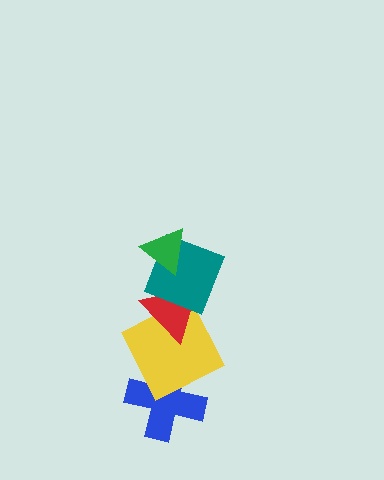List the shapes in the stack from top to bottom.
From top to bottom: the green triangle, the teal square, the red triangle, the yellow square, the blue cross.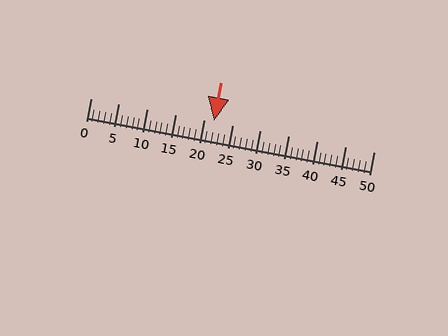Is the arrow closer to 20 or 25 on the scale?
The arrow is closer to 20.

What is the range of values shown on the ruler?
The ruler shows values from 0 to 50.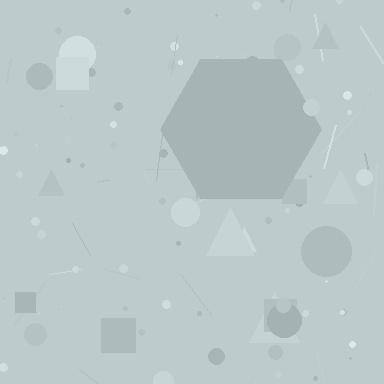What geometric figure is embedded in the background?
A hexagon is embedded in the background.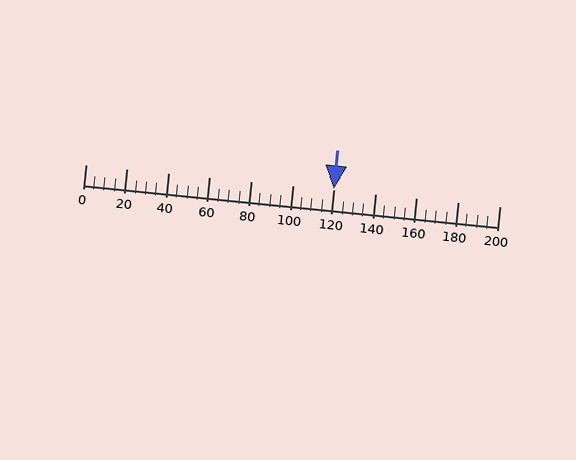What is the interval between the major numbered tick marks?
The major tick marks are spaced 20 units apart.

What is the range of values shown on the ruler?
The ruler shows values from 0 to 200.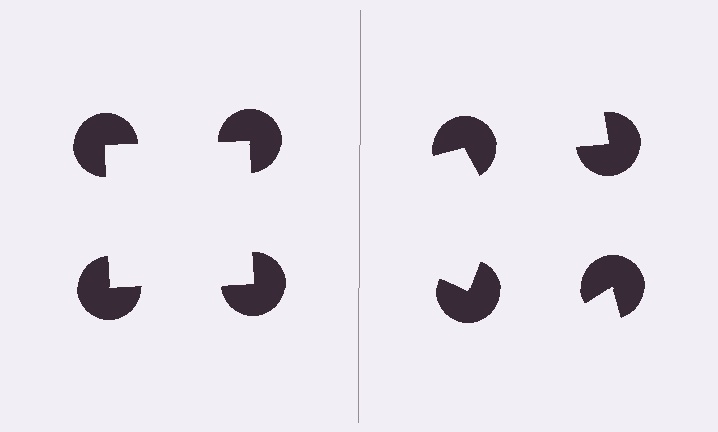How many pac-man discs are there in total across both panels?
8 — 4 on each side.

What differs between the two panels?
The pac-man discs are positioned identically on both sides; only the wedge orientations differ. On the left they align to a square; on the right they are misaligned.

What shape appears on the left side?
An illusory square.